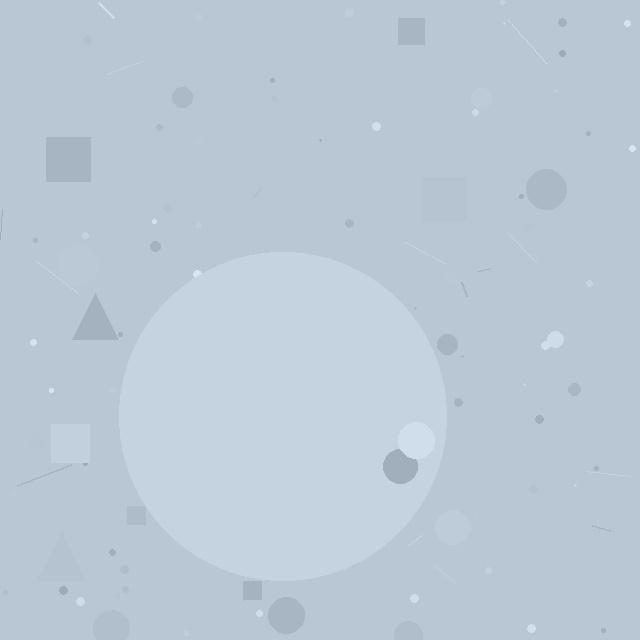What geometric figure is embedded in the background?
A circle is embedded in the background.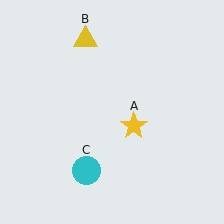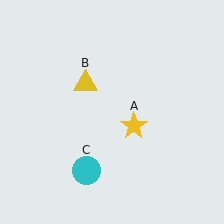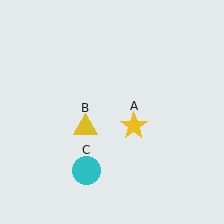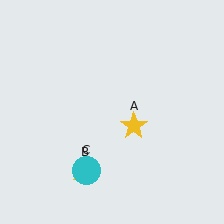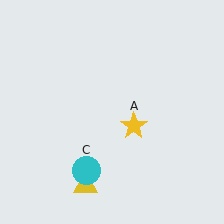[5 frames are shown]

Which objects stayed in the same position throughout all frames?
Yellow star (object A) and cyan circle (object C) remained stationary.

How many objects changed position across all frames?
1 object changed position: yellow triangle (object B).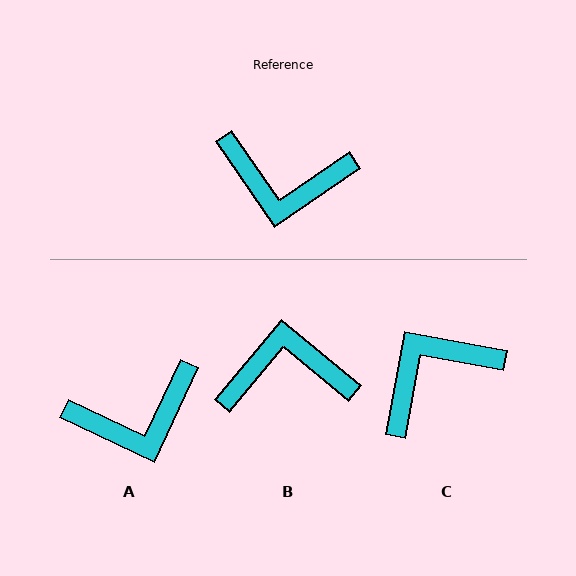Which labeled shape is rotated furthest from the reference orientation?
B, about 164 degrees away.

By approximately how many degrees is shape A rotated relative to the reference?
Approximately 30 degrees counter-clockwise.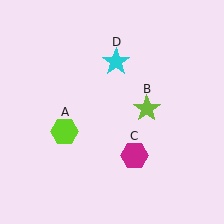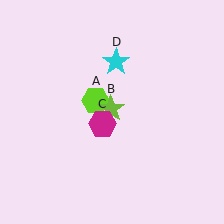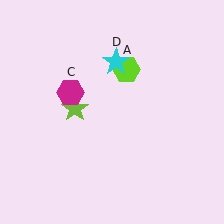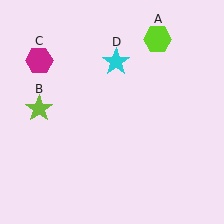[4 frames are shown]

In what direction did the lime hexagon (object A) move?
The lime hexagon (object A) moved up and to the right.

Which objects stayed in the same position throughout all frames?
Cyan star (object D) remained stationary.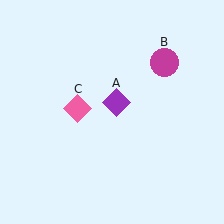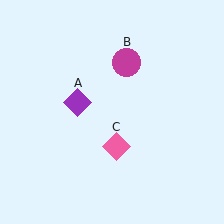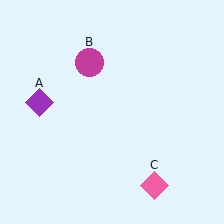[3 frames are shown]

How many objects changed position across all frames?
3 objects changed position: purple diamond (object A), magenta circle (object B), pink diamond (object C).